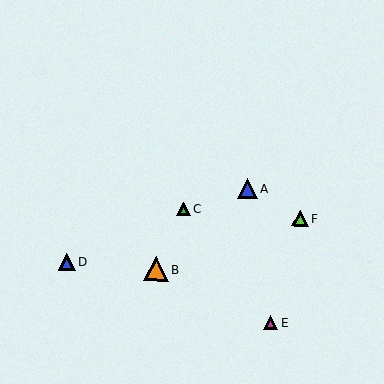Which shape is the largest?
The orange triangle (labeled B) is the largest.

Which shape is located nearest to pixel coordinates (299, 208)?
The lime triangle (labeled F) at (300, 218) is nearest to that location.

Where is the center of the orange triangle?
The center of the orange triangle is at (156, 269).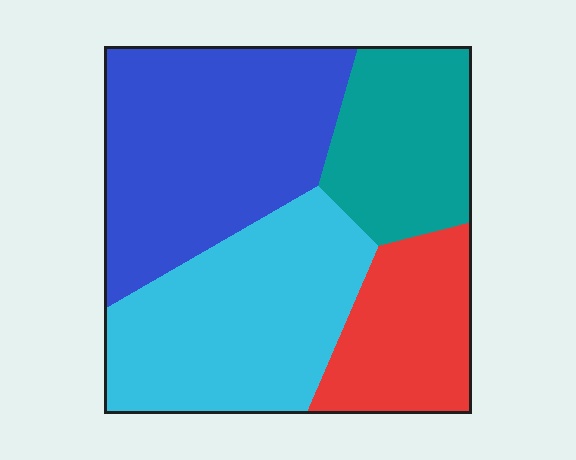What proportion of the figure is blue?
Blue covers around 35% of the figure.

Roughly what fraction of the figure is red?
Red takes up less than a quarter of the figure.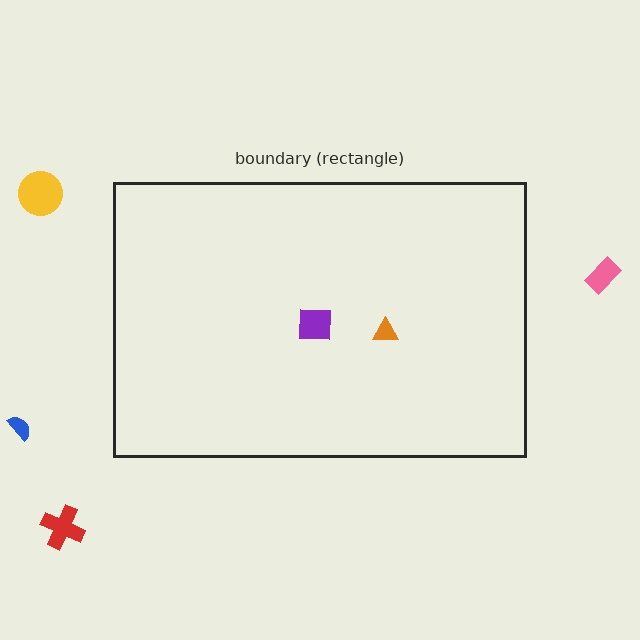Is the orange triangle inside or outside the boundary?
Inside.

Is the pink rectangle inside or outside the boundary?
Outside.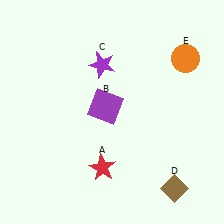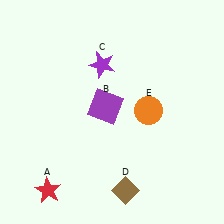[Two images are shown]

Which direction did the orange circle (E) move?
The orange circle (E) moved down.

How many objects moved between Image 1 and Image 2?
3 objects moved between the two images.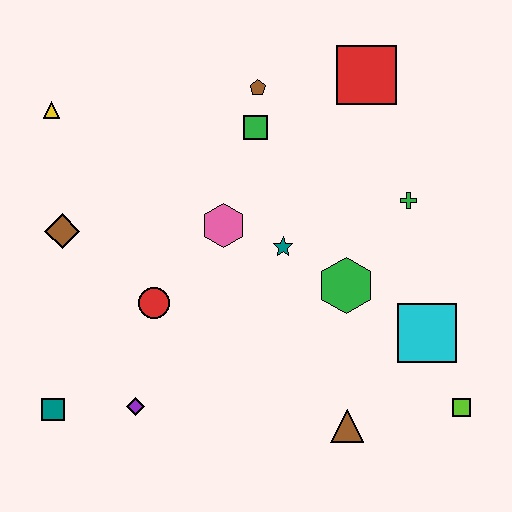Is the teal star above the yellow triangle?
No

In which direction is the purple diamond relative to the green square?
The purple diamond is below the green square.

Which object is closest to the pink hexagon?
The teal star is closest to the pink hexagon.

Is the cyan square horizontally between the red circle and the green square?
No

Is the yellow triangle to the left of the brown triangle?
Yes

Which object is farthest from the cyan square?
The yellow triangle is farthest from the cyan square.